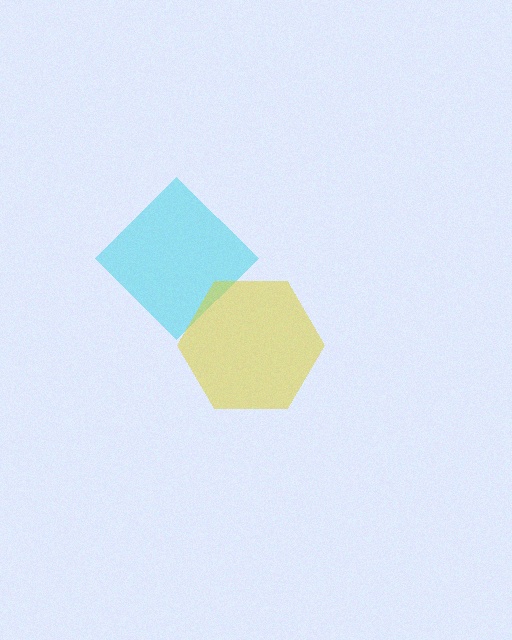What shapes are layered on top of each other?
The layered shapes are: a cyan diamond, a yellow hexagon.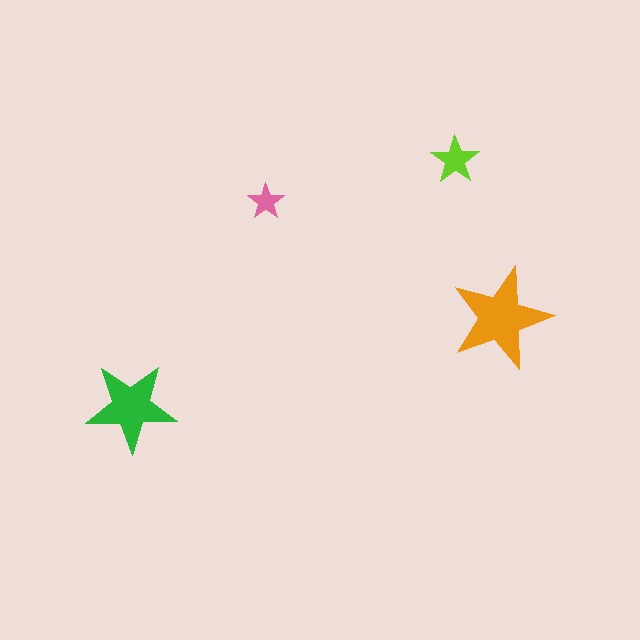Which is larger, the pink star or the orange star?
The orange one.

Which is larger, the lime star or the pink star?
The lime one.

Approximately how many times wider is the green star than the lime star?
About 2 times wider.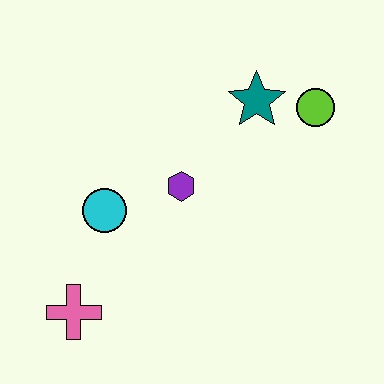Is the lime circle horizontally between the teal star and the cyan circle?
No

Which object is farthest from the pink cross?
The lime circle is farthest from the pink cross.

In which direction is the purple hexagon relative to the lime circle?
The purple hexagon is to the left of the lime circle.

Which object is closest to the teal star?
The lime circle is closest to the teal star.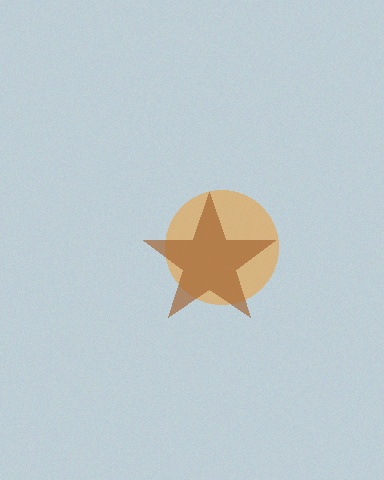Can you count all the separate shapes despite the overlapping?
Yes, there are 2 separate shapes.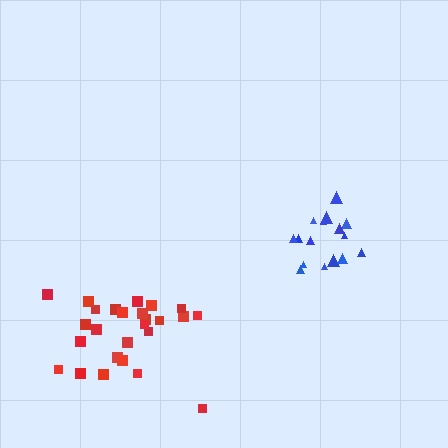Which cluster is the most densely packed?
Blue.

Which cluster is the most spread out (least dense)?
Red.